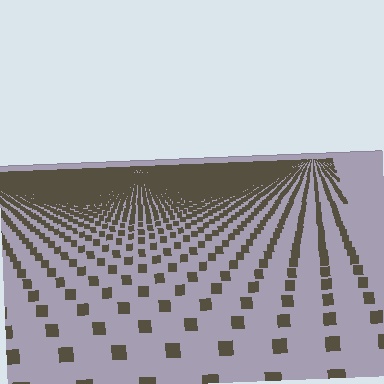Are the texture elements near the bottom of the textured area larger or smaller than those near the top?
Larger. Near the bottom, elements are closer to the viewer and appear at a bigger on-screen size.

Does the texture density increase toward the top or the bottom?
Density increases toward the top.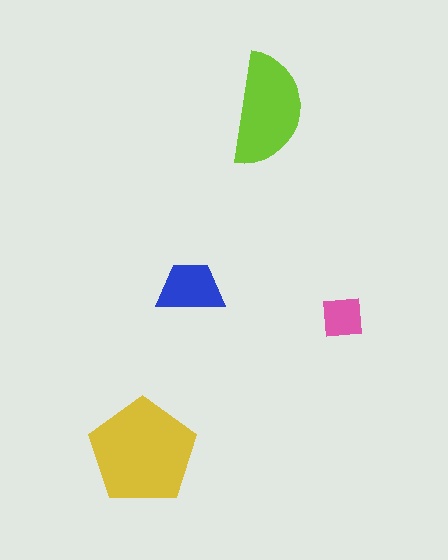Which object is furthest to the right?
The pink square is rightmost.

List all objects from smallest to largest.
The pink square, the blue trapezoid, the lime semicircle, the yellow pentagon.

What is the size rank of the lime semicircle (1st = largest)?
2nd.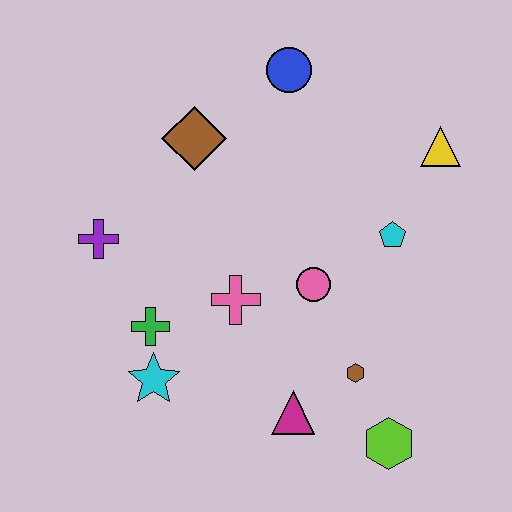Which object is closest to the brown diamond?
The blue circle is closest to the brown diamond.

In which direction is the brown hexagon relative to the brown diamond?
The brown hexagon is below the brown diamond.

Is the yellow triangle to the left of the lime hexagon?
No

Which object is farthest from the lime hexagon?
The blue circle is farthest from the lime hexagon.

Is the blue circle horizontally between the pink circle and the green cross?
Yes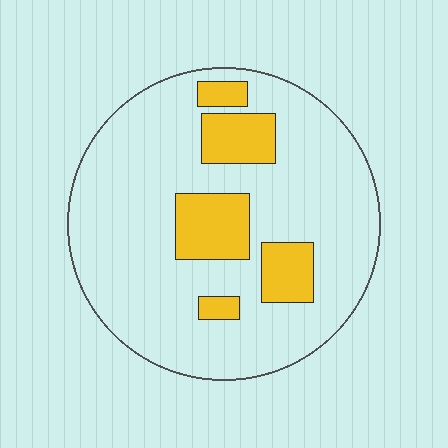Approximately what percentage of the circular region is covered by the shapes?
Approximately 20%.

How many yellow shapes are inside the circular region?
5.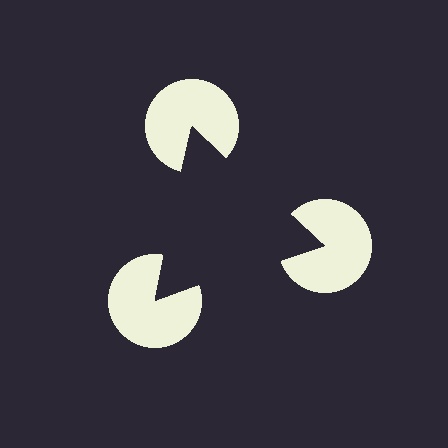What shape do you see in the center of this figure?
An illusory triangle — its edges are inferred from the aligned wedge cuts in the pac-man discs, not physically drawn.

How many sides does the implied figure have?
3 sides.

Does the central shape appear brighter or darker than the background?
It typically appears slightly darker than the background, even though no actual brightness change is drawn.